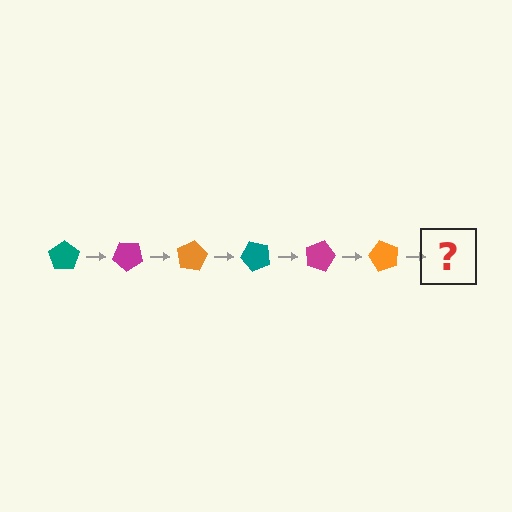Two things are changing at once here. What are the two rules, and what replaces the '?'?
The two rules are that it rotates 40 degrees each step and the color cycles through teal, magenta, and orange. The '?' should be a teal pentagon, rotated 240 degrees from the start.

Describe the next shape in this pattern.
It should be a teal pentagon, rotated 240 degrees from the start.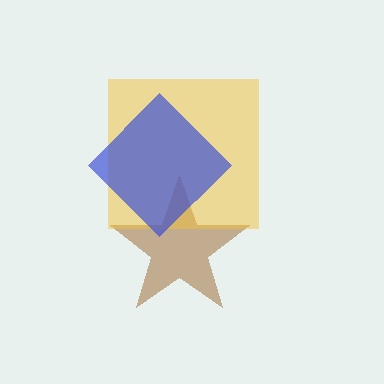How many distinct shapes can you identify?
There are 3 distinct shapes: a brown star, a yellow square, a blue diamond.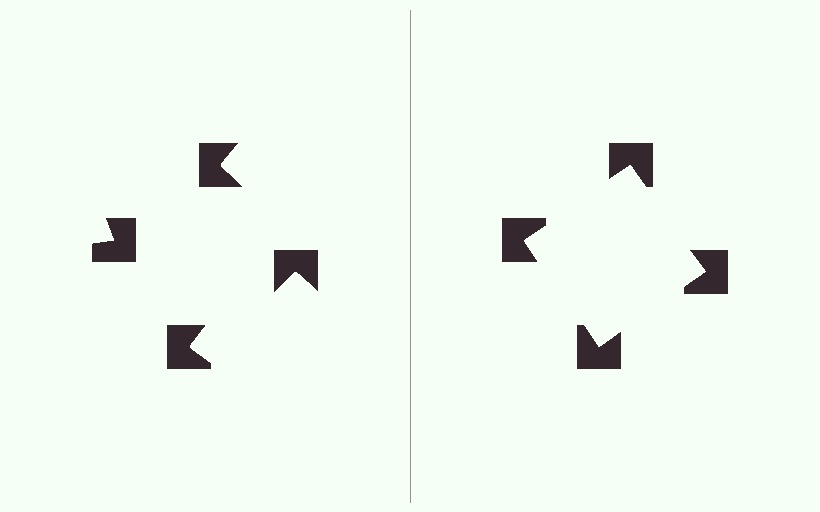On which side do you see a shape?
An illusory square appears on the right side. On the left side the wedge cuts are rotated, so no coherent shape forms.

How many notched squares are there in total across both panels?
8 — 4 on each side.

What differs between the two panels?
The notched squares are positioned identically on both sides; only the wedge orientations differ. On the right they align to a square; on the left they are misaligned.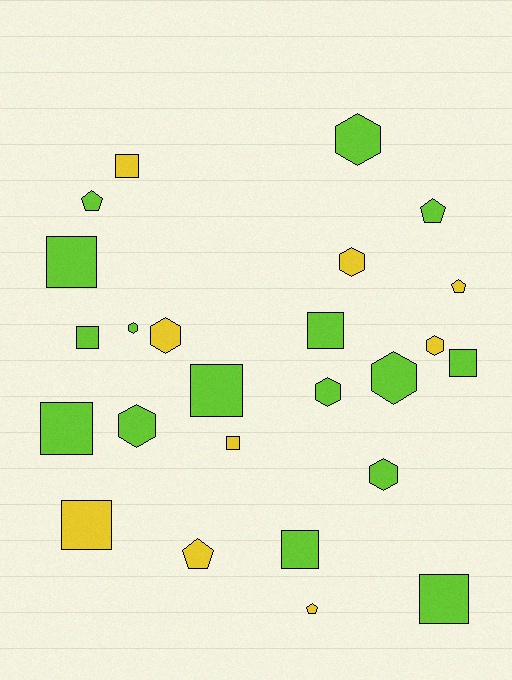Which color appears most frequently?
Lime, with 16 objects.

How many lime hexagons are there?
There are 6 lime hexagons.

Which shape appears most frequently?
Square, with 11 objects.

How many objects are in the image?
There are 25 objects.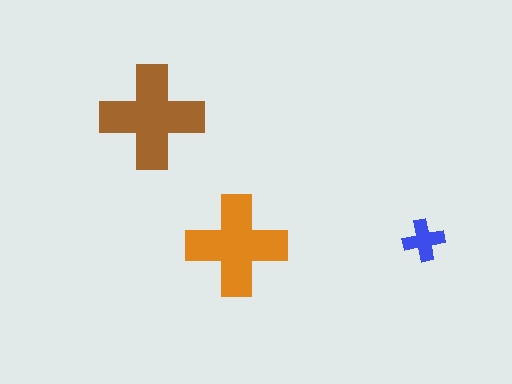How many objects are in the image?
There are 3 objects in the image.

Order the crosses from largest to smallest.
the brown one, the orange one, the blue one.